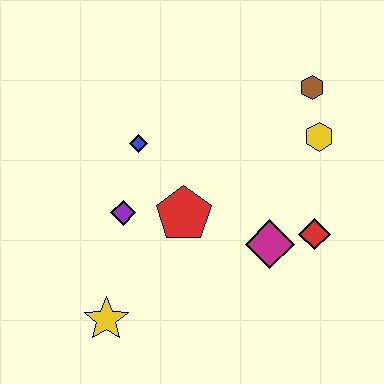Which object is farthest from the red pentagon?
The brown hexagon is farthest from the red pentagon.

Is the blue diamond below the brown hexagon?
Yes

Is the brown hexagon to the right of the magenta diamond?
Yes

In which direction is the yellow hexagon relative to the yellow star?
The yellow hexagon is to the right of the yellow star.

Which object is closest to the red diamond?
The magenta diamond is closest to the red diamond.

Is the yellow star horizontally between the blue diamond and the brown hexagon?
No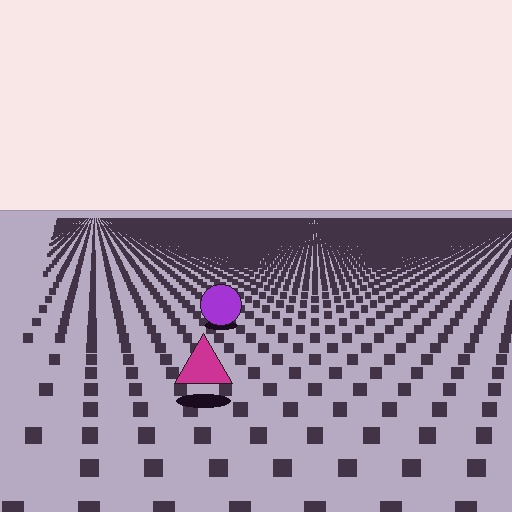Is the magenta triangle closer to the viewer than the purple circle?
Yes. The magenta triangle is closer — you can tell from the texture gradient: the ground texture is coarser near it.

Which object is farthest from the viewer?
The purple circle is farthest from the viewer. It appears smaller and the ground texture around it is denser.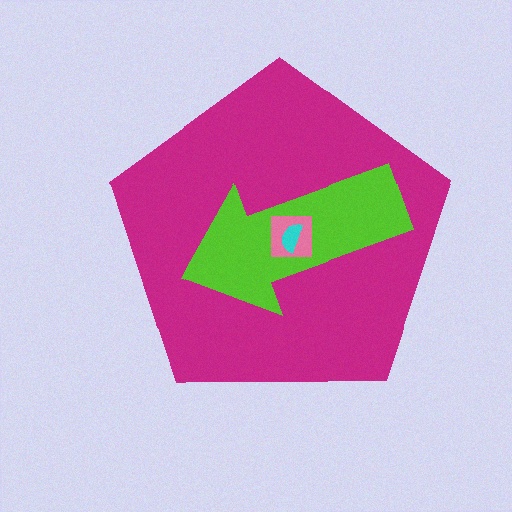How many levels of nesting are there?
4.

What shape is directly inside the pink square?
The cyan semicircle.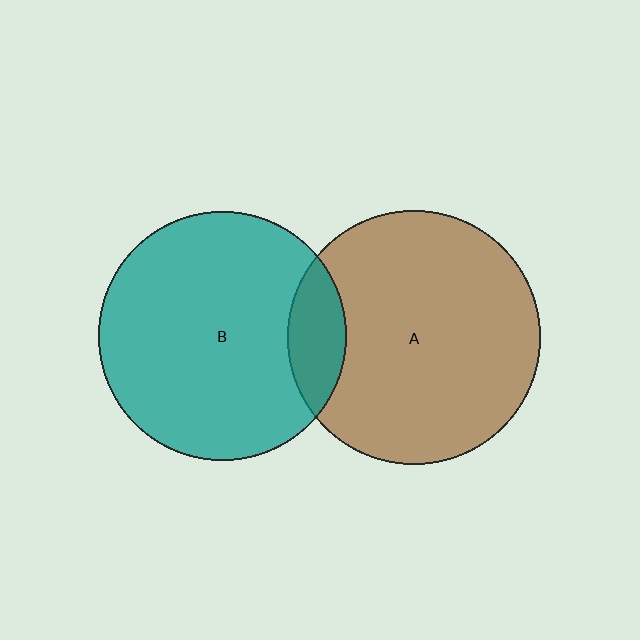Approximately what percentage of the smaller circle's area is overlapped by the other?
Approximately 15%.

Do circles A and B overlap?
Yes.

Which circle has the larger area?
Circle A (brown).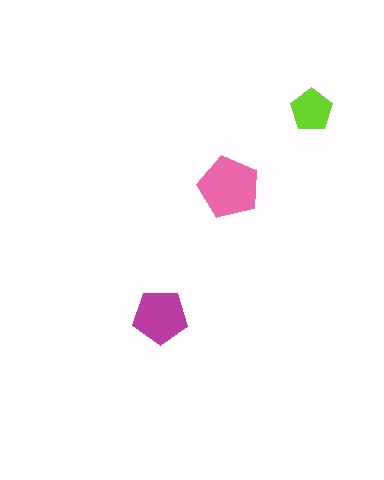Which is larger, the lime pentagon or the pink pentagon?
The pink one.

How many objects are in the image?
There are 3 objects in the image.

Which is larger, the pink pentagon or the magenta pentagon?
The pink one.